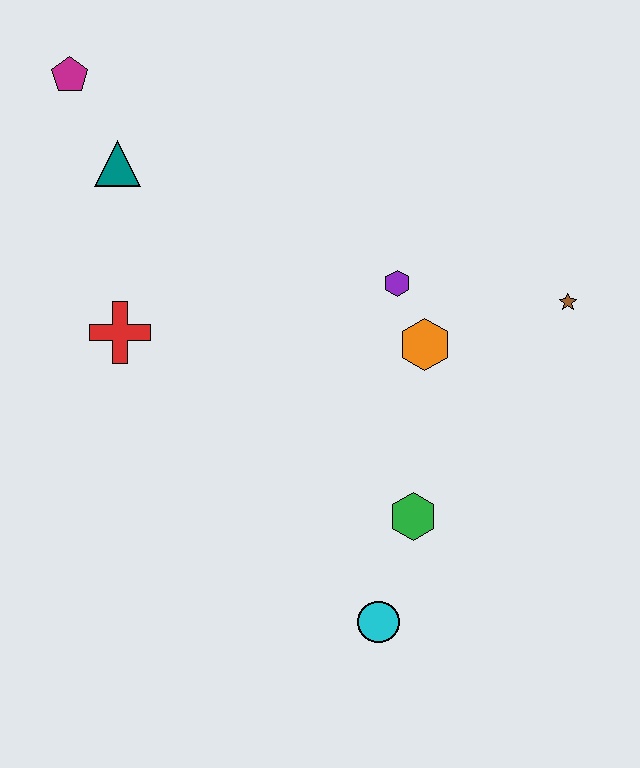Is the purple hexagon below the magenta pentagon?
Yes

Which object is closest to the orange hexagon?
The purple hexagon is closest to the orange hexagon.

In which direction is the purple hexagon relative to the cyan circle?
The purple hexagon is above the cyan circle.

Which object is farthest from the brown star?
The magenta pentagon is farthest from the brown star.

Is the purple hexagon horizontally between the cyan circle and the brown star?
Yes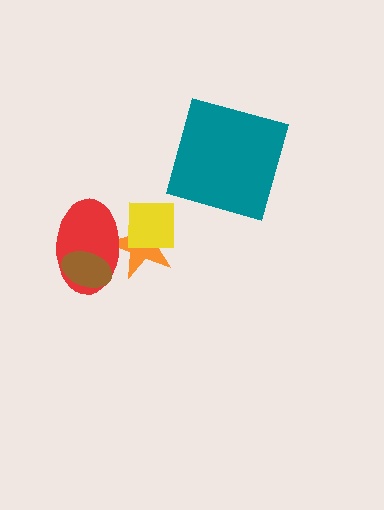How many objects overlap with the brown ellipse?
1 object overlaps with the brown ellipse.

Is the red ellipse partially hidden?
Yes, it is partially covered by another shape.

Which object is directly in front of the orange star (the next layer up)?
The red ellipse is directly in front of the orange star.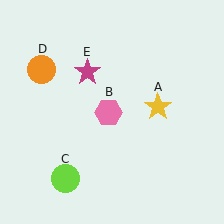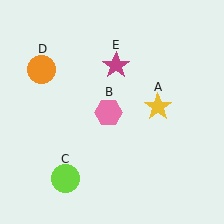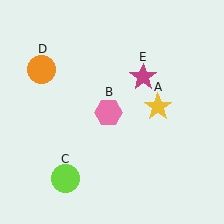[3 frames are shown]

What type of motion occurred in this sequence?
The magenta star (object E) rotated clockwise around the center of the scene.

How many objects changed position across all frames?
1 object changed position: magenta star (object E).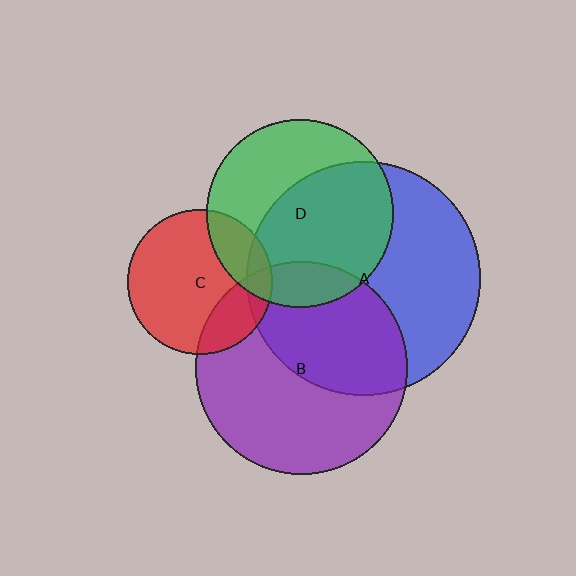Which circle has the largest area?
Circle A (blue).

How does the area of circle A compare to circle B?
Approximately 1.2 times.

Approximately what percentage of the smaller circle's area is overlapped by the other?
Approximately 60%.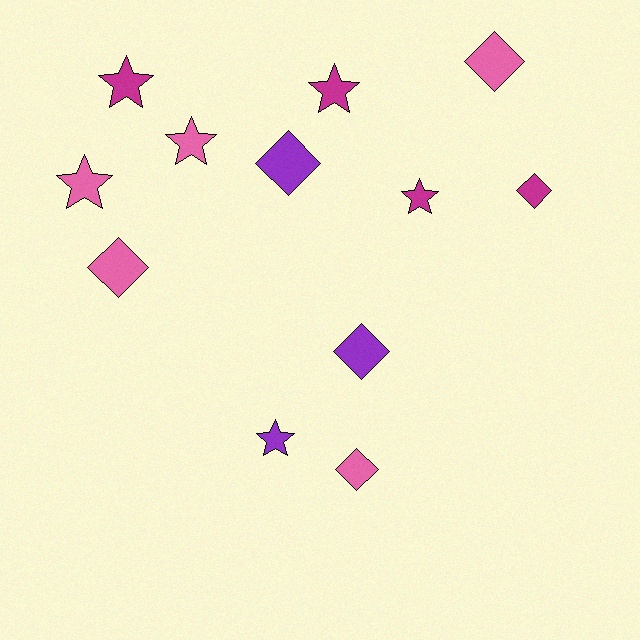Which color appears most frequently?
Pink, with 5 objects.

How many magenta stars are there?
There are 3 magenta stars.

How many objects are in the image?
There are 12 objects.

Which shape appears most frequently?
Star, with 6 objects.